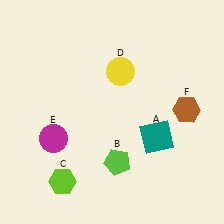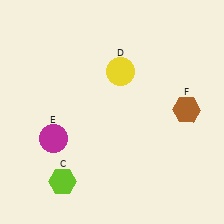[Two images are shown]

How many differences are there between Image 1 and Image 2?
There are 2 differences between the two images.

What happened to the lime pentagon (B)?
The lime pentagon (B) was removed in Image 2. It was in the bottom-right area of Image 1.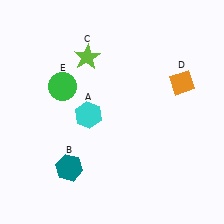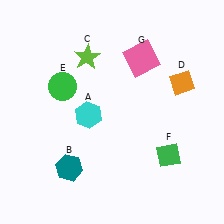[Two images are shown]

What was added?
A green diamond (F), a pink square (G) were added in Image 2.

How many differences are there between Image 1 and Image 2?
There are 2 differences between the two images.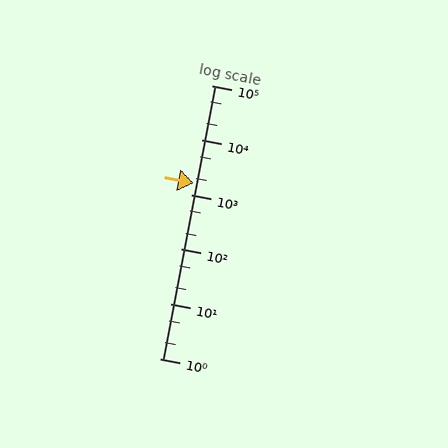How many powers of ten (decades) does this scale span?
The scale spans 5 decades, from 1 to 100000.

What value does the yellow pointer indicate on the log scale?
The pointer indicates approximately 1600.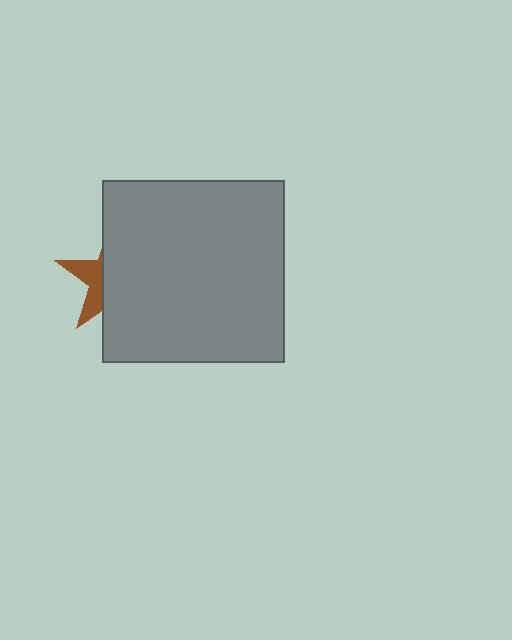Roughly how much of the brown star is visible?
A small part of it is visible (roughly 32%).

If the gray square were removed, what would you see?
You would see the complete brown star.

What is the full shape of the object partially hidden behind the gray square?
The partially hidden object is a brown star.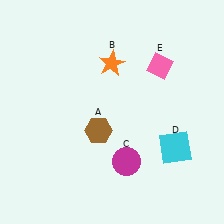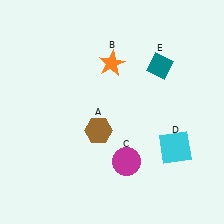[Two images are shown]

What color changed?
The diamond (E) changed from pink in Image 1 to teal in Image 2.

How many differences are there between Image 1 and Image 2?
There is 1 difference between the two images.